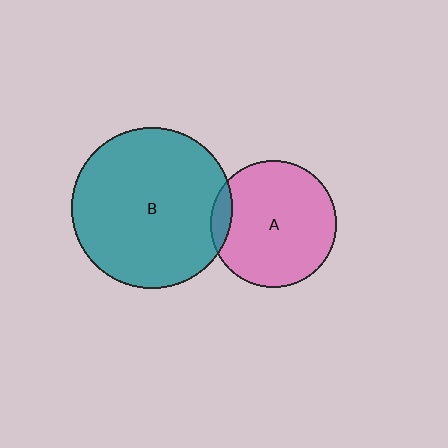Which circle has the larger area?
Circle B (teal).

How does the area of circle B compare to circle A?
Approximately 1.6 times.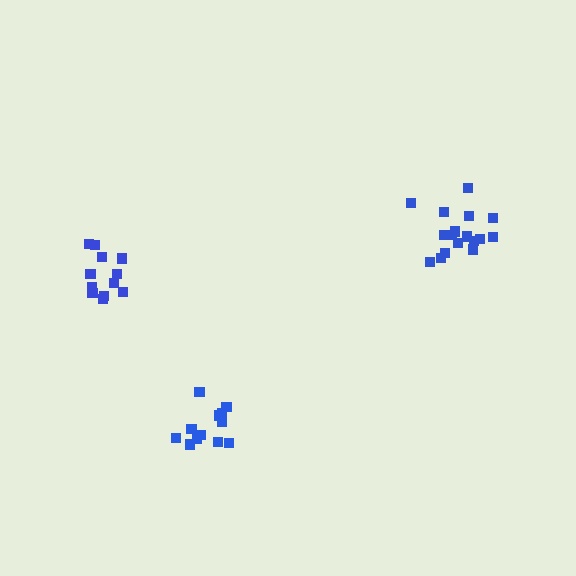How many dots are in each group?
Group 1: 17 dots, Group 2: 12 dots, Group 3: 12 dots (41 total).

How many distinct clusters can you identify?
There are 3 distinct clusters.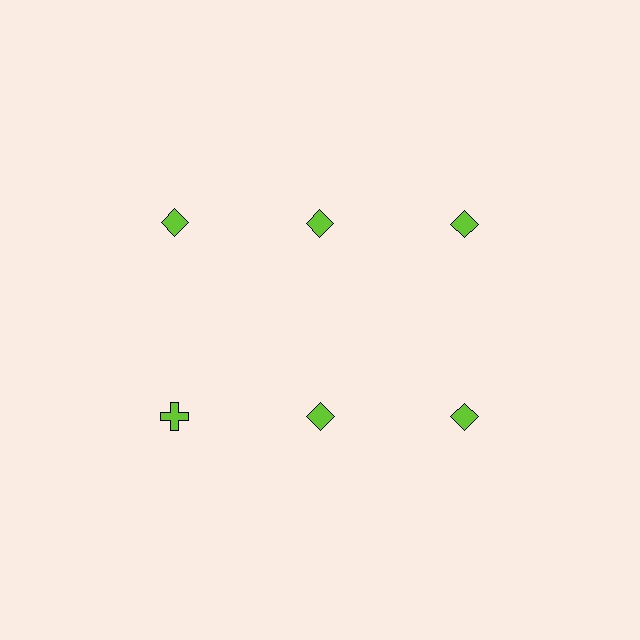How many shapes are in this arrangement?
There are 6 shapes arranged in a grid pattern.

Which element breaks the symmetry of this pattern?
The lime cross in the second row, leftmost column breaks the symmetry. All other shapes are lime diamonds.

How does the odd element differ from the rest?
It has a different shape: cross instead of diamond.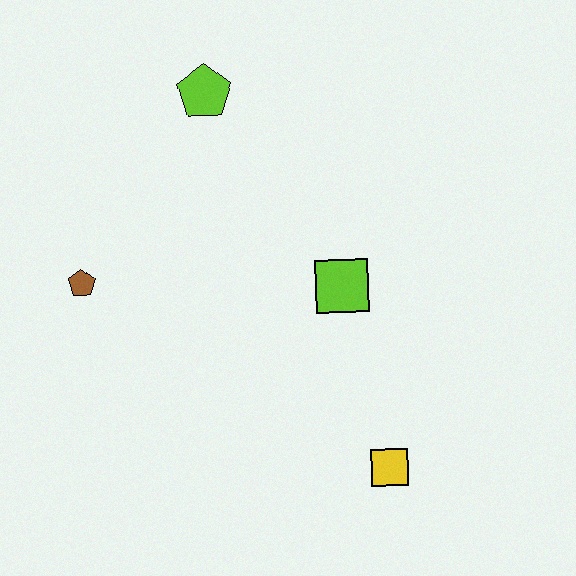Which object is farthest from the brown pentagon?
The yellow square is farthest from the brown pentagon.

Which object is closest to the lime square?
The yellow square is closest to the lime square.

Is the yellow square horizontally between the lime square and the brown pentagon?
No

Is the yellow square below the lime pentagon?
Yes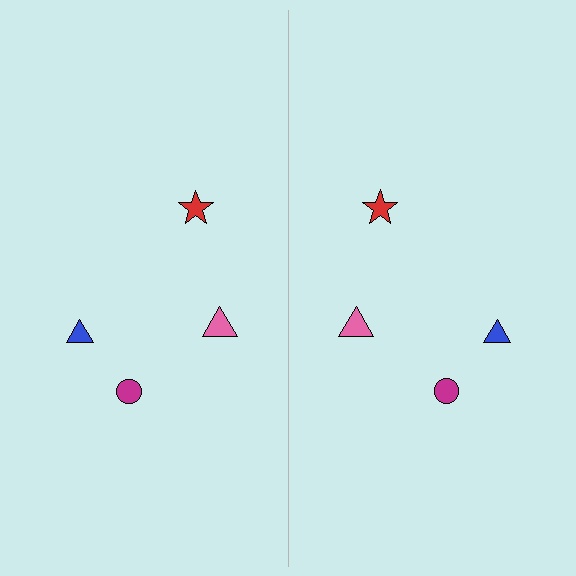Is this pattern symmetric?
Yes, this pattern has bilateral (reflection) symmetry.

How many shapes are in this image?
There are 8 shapes in this image.